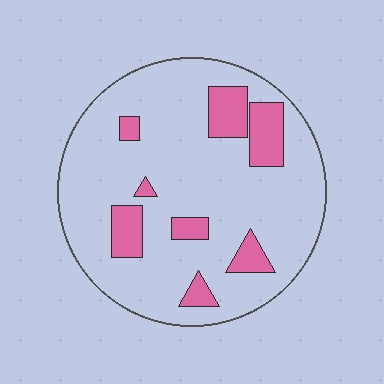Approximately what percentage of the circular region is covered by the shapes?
Approximately 15%.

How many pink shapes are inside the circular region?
8.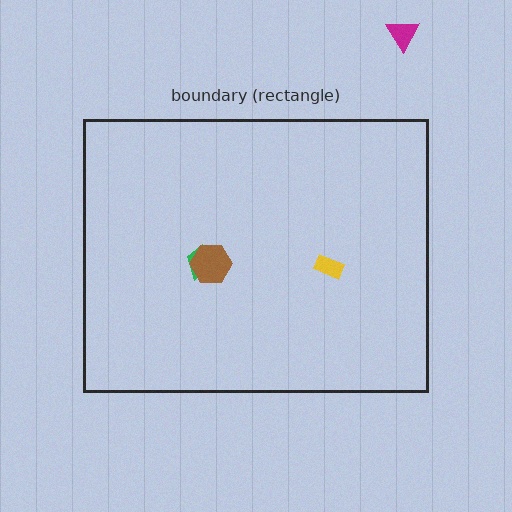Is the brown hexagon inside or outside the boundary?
Inside.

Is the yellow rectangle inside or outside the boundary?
Inside.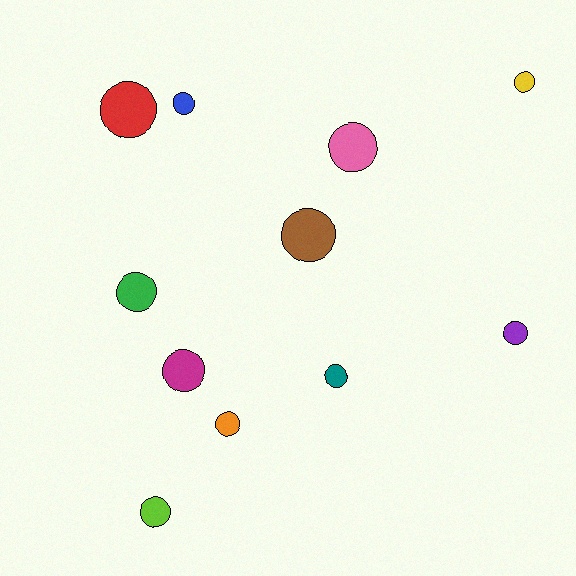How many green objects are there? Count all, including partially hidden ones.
There is 1 green object.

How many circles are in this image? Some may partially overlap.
There are 11 circles.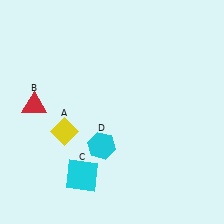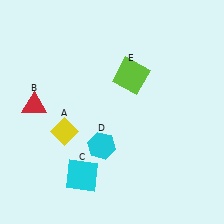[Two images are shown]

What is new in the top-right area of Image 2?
A lime square (E) was added in the top-right area of Image 2.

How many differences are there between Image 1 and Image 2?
There is 1 difference between the two images.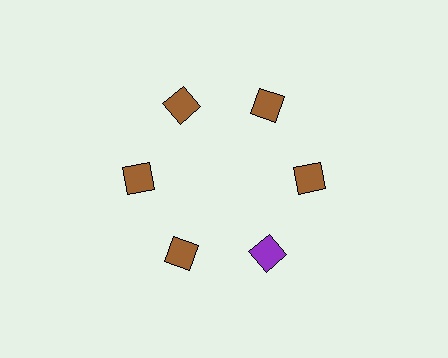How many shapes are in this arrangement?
There are 6 shapes arranged in a ring pattern.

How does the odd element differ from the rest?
It has a different color: purple instead of brown.